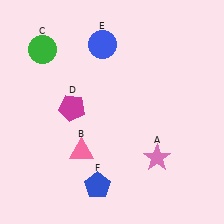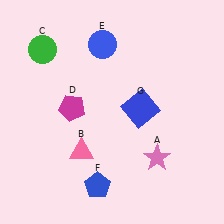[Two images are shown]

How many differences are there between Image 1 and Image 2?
There is 1 difference between the two images.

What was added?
A blue square (G) was added in Image 2.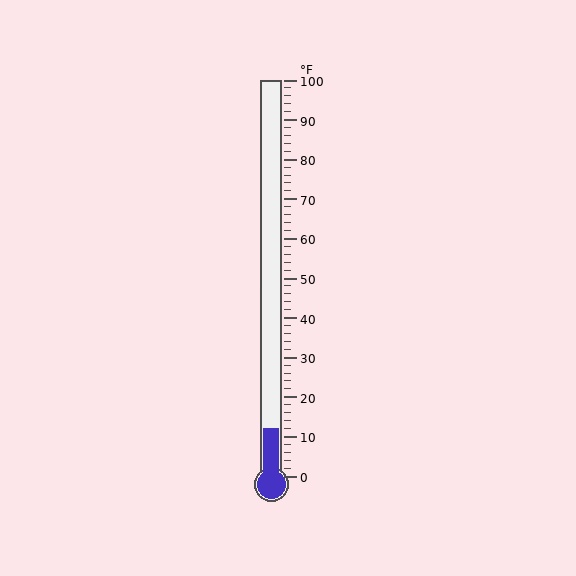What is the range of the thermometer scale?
The thermometer scale ranges from 0°F to 100°F.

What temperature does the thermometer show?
The thermometer shows approximately 12°F.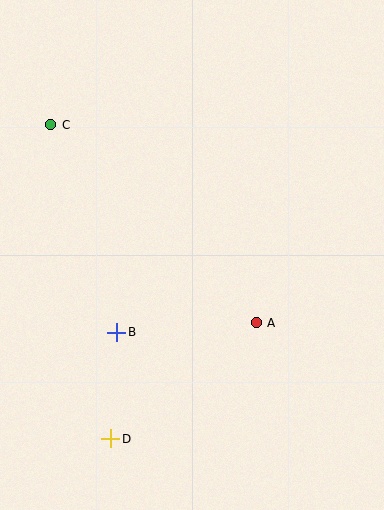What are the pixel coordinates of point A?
Point A is at (256, 323).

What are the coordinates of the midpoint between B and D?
The midpoint between B and D is at (114, 386).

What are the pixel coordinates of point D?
Point D is at (111, 439).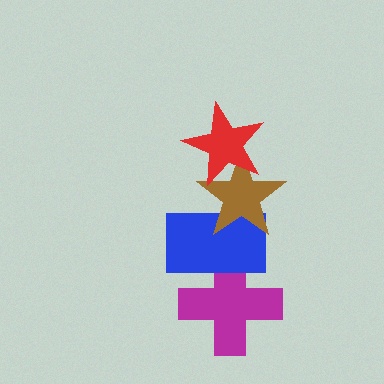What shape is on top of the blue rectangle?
The brown star is on top of the blue rectangle.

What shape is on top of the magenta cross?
The blue rectangle is on top of the magenta cross.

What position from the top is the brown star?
The brown star is 2nd from the top.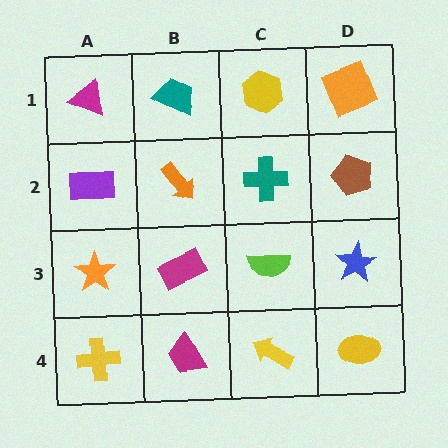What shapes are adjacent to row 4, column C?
A lime semicircle (row 3, column C), a magenta trapezoid (row 4, column B), a yellow ellipse (row 4, column D).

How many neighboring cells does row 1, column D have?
2.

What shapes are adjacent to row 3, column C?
A teal cross (row 2, column C), a yellow arrow (row 4, column C), a magenta rectangle (row 3, column B), a blue star (row 3, column D).